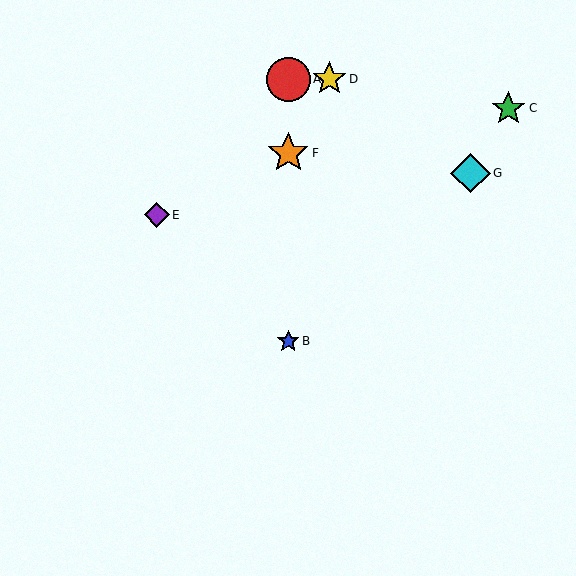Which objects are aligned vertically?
Objects A, B, F are aligned vertically.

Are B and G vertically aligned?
No, B is at x≈288 and G is at x≈470.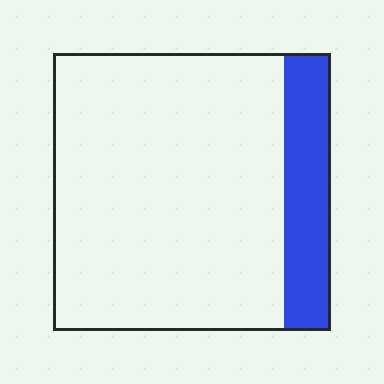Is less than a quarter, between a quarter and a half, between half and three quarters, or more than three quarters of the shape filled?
Less than a quarter.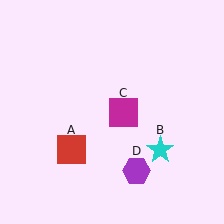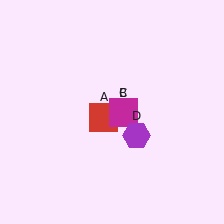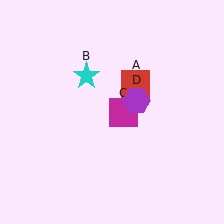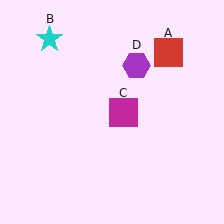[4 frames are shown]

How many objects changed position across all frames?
3 objects changed position: red square (object A), cyan star (object B), purple hexagon (object D).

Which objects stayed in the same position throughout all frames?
Magenta square (object C) remained stationary.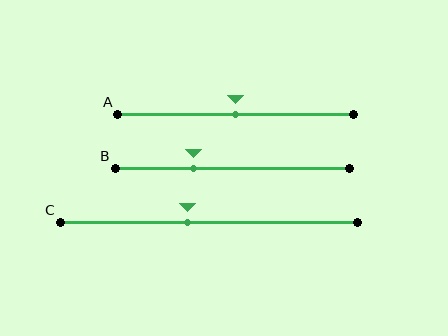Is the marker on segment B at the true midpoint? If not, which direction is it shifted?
No, the marker on segment B is shifted to the left by about 17% of the segment length.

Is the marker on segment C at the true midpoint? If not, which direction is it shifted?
No, the marker on segment C is shifted to the left by about 7% of the segment length.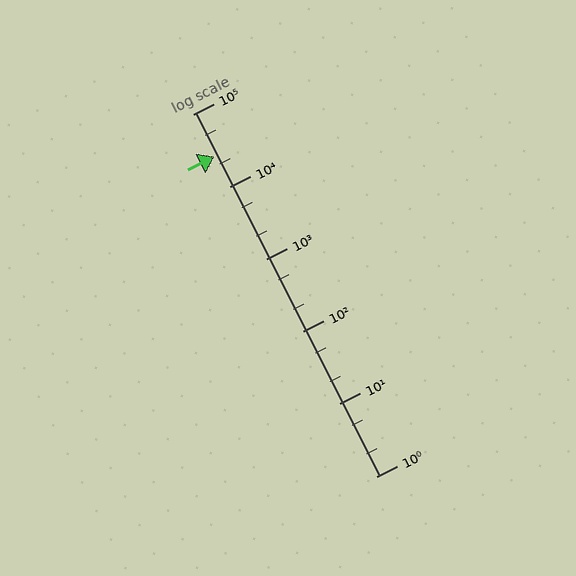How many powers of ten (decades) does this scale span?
The scale spans 5 decades, from 1 to 100000.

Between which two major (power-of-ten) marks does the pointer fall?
The pointer is between 10000 and 100000.